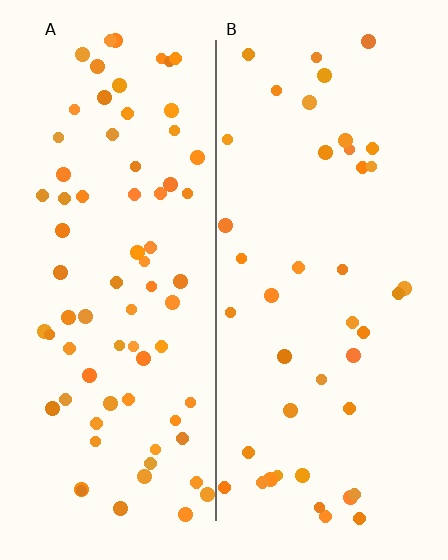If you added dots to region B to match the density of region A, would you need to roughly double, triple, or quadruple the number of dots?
Approximately double.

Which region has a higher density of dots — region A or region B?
A (the left).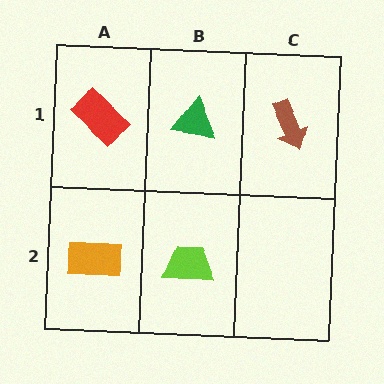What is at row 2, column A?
An orange rectangle.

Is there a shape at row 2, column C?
No, that cell is empty.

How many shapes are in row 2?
2 shapes.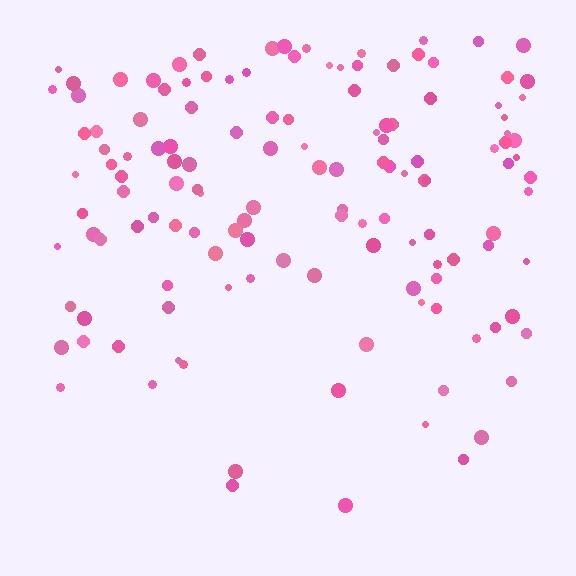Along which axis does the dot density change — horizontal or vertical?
Vertical.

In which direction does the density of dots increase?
From bottom to top, with the top side densest.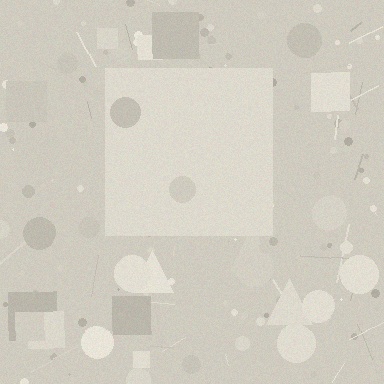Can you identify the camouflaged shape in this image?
The camouflaged shape is a square.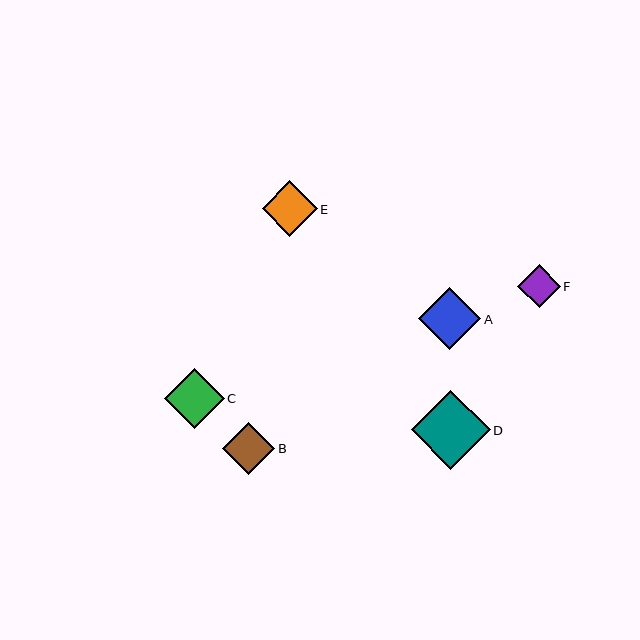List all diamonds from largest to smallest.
From largest to smallest: D, A, C, E, B, F.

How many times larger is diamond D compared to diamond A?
Diamond D is approximately 1.3 times the size of diamond A.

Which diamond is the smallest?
Diamond F is the smallest with a size of approximately 43 pixels.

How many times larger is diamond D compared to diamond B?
Diamond D is approximately 1.5 times the size of diamond B.